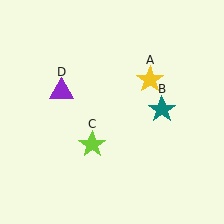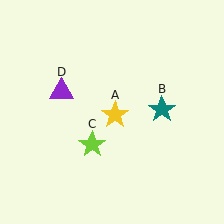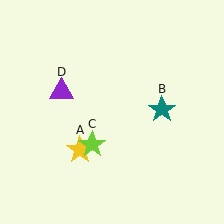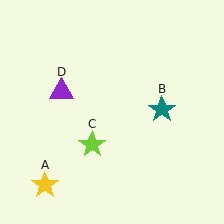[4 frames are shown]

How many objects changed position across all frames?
1 object changed position: yellow star (object A).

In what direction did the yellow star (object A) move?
The yellow star (object A) moved down and to the left.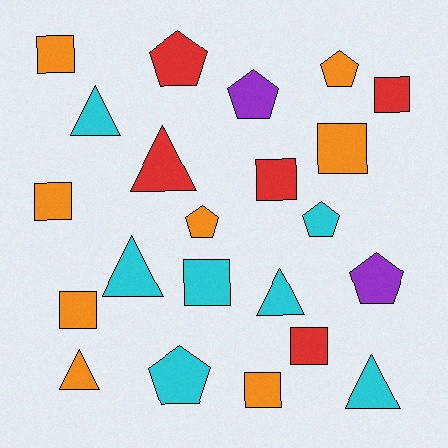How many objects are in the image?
There are 22 objects.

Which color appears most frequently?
Orange, with 8 objects.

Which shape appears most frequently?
Square, with 9 objects.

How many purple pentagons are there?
There are 2 purple pentagons.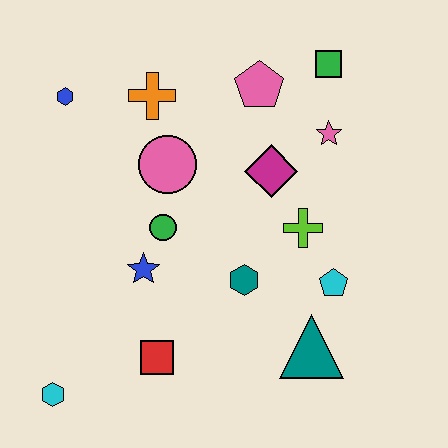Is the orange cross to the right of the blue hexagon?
Yes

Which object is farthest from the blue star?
The green square is farthest from the blue star.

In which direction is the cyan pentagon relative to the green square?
The cyan pentagon is below the green square.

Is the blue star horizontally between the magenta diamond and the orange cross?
No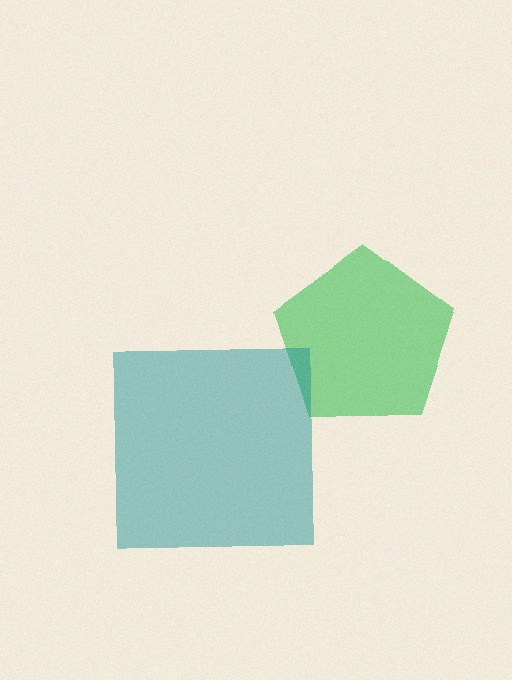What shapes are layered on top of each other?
The layered shapes are: a green pentagon, a teal square.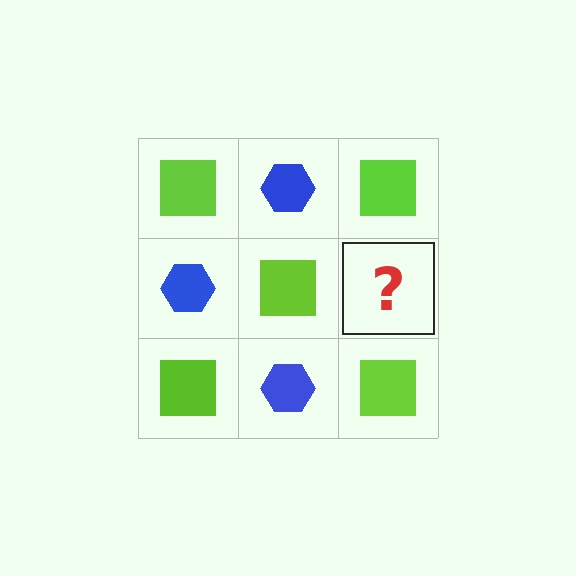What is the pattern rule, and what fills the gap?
The rule is that it alternates lime square and blue hexagon in a checkerboard pattern. The gap should be filled with a blue hexagon.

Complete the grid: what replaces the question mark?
The question mark should be replaced with a blue hexagon.